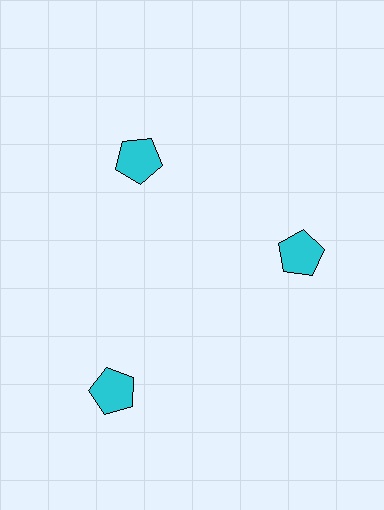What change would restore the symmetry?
The symmetry would be restored by moving it inward, back onto the ring so that all 3 pentagons sit at equal angles and equal distance from the center.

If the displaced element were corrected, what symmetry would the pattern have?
It would have 3-fold rotational symmetry — the pattern would map onto itself every 120 degrees.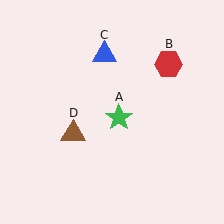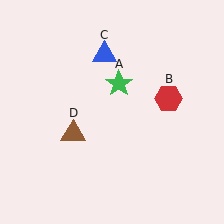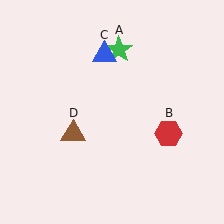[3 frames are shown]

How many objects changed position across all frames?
2 objects changed position: green star (object A), red hexagon (object B).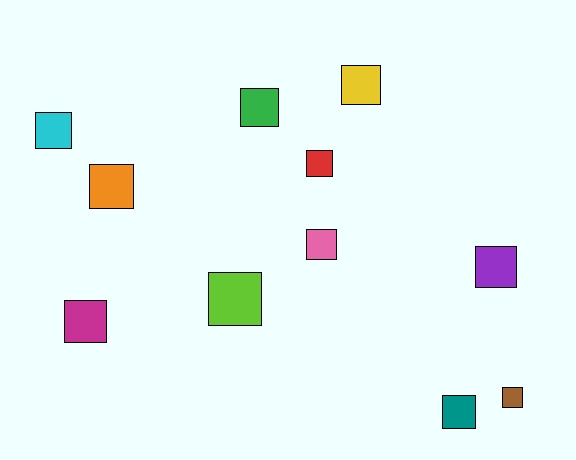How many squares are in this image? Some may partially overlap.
There are 11 squares.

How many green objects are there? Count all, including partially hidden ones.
There is 1 green object.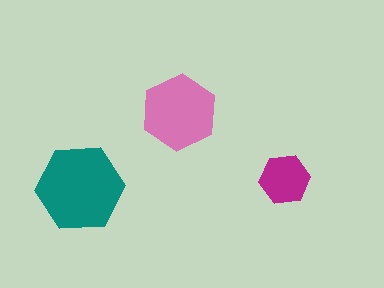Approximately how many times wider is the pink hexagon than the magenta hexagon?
About 1.5 times wider.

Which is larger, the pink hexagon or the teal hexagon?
The teal one.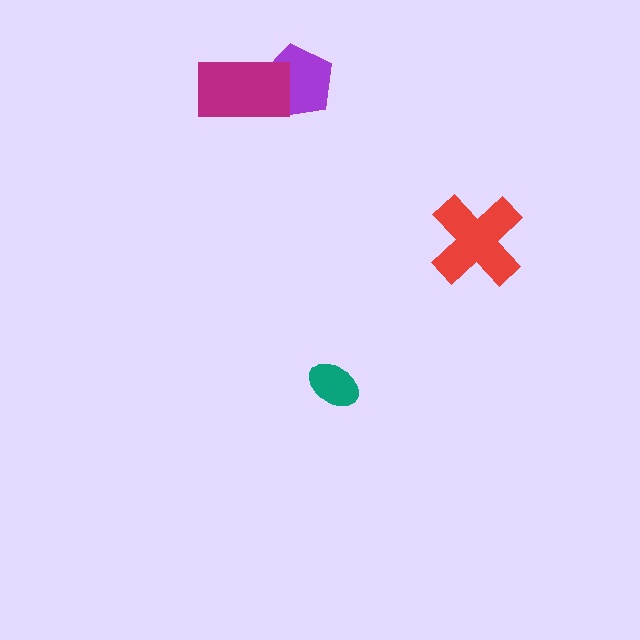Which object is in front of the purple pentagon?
The magenta rectangle is in front of the purple pentagon.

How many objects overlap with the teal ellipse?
0 objects overlap with the teal ellipse.